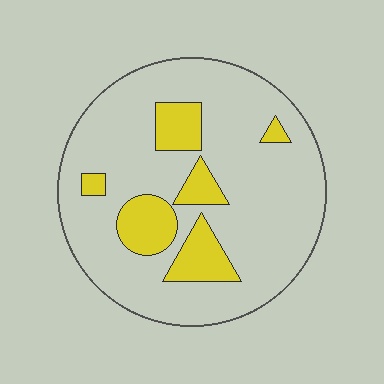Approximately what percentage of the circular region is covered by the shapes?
Approximately 20%.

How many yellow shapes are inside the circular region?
6.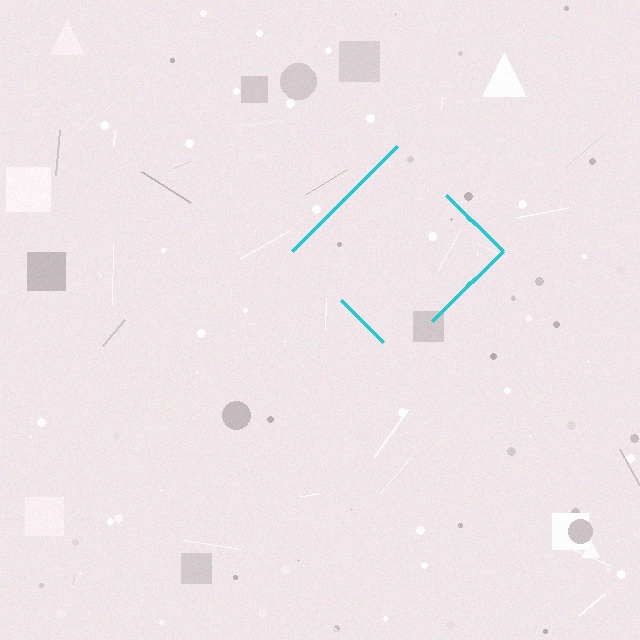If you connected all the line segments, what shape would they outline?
They would outline a diamond.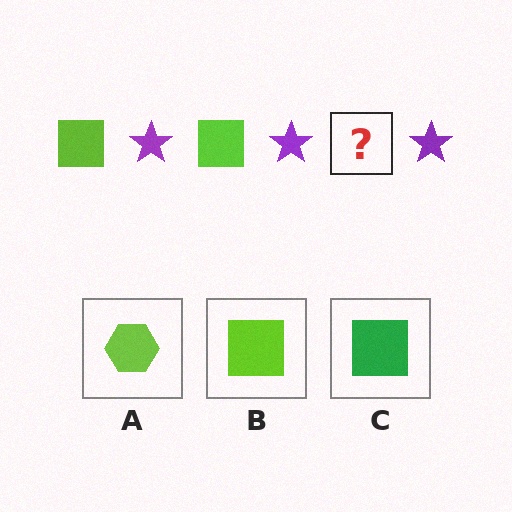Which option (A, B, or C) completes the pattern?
B.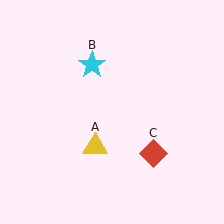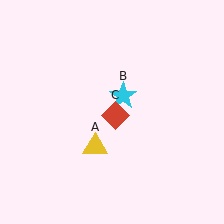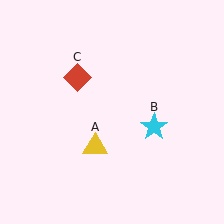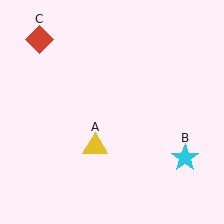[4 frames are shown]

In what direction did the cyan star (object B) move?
The cyan star (object B) moved down and to the right.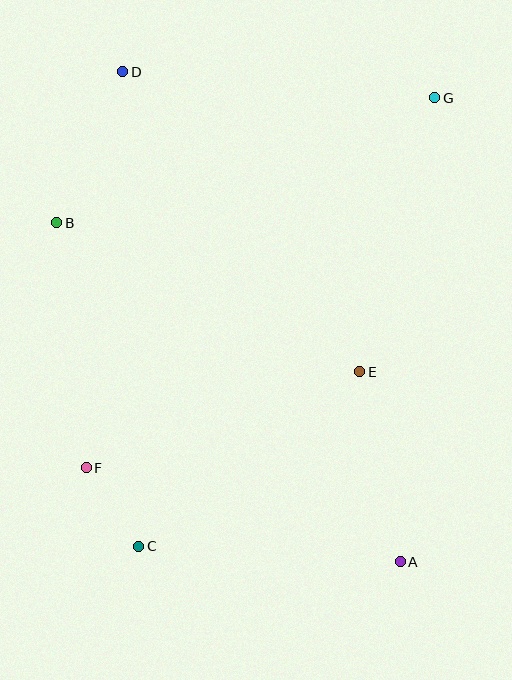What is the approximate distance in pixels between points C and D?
The distance between C and D is approximately 475 pixels.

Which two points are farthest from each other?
Points A and D are farthest from each other.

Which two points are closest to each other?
Points C and F are closest to each other.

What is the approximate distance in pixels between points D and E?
The distance between D and E is approximately 382 pixels.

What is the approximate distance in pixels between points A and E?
The distance between A and E is approximately 194 pixels.